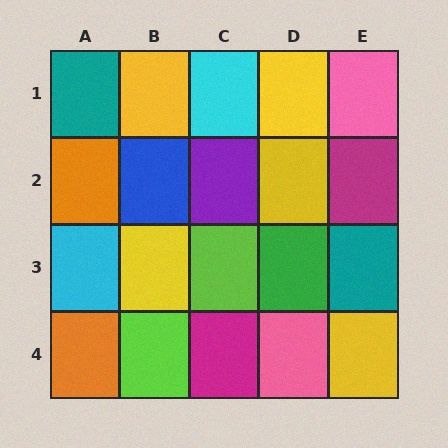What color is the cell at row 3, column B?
Yellow.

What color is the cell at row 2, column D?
Yellow.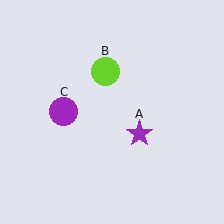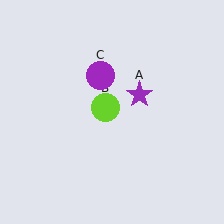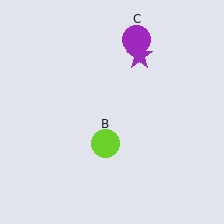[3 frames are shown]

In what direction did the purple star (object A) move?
The purple star (object A) moved up.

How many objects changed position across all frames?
3 objects changed position: purple star (object A), lime circle (object B), purple circle (object C).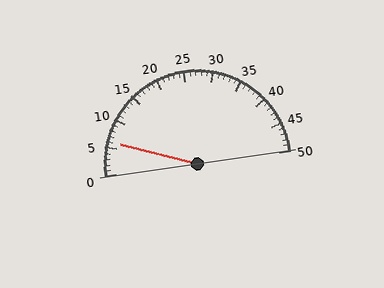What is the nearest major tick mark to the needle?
The nearest major tick mark is 5.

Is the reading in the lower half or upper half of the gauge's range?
The reading is in the lower half of the range (0 to 50).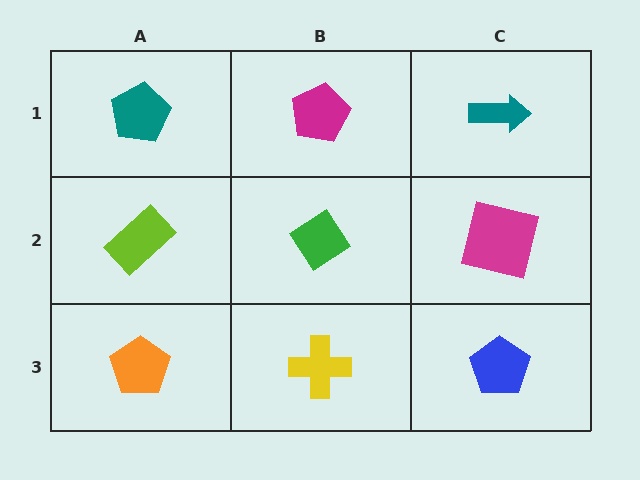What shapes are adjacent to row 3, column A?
A lime rectangle (row 2, column A), a yellow cross (row 3, column B).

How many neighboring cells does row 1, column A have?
2.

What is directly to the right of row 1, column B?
A teal arrow.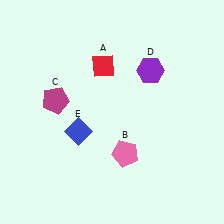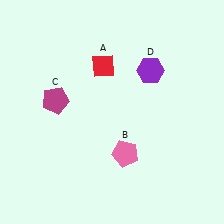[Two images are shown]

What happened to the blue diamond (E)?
The blue diamond (E) was removed in Image 2. It was in the bottom-left area of Image 1.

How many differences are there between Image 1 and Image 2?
There is 1 difference between the two images.